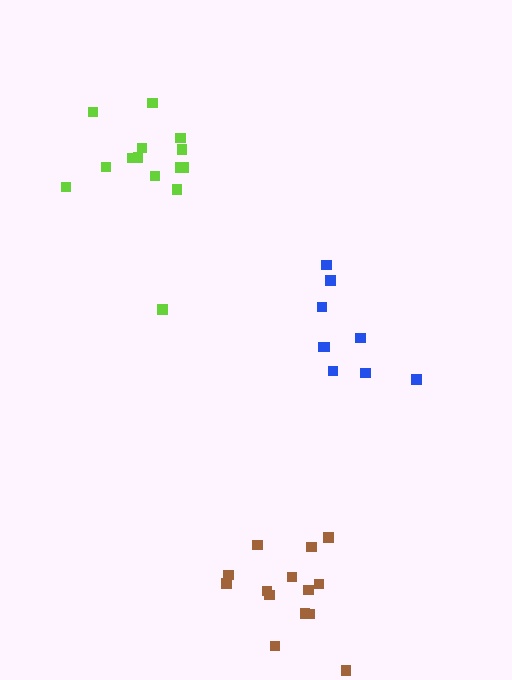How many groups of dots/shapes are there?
There are 3 groups.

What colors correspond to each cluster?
The clusters are colored: brown, lime, blue.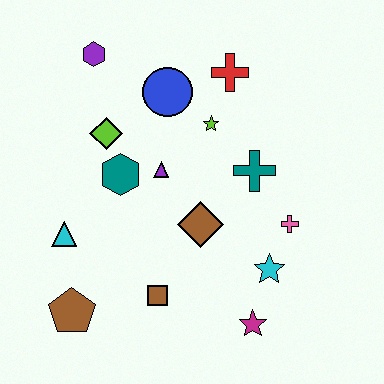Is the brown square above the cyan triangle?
No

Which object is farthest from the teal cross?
The brown pentagon is farthest from the teal cross.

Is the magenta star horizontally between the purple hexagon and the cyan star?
Yes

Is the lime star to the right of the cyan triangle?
Yes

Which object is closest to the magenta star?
The cyan star is closest to the magenta star.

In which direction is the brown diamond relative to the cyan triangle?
The brown diamond is to the right of the cyan triangle.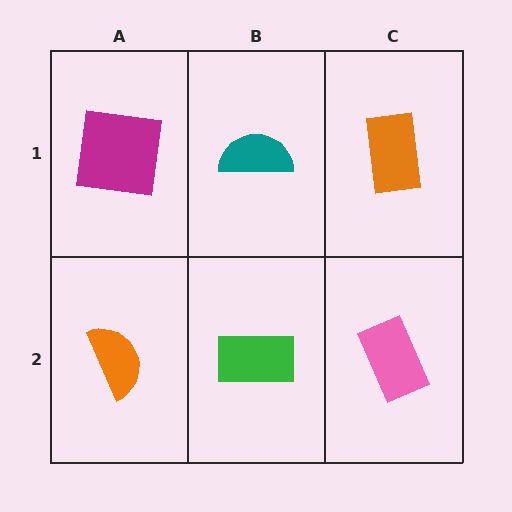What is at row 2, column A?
An orange semicircle.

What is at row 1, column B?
A teal semicircle.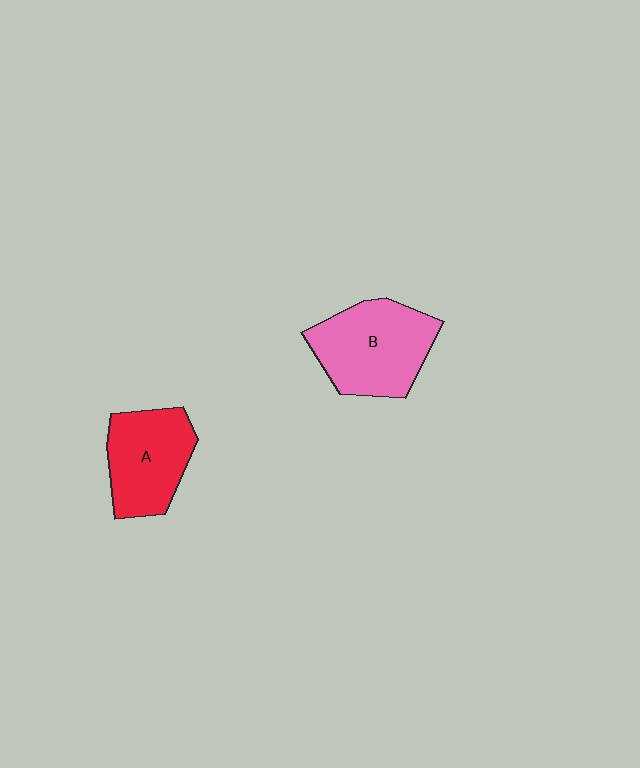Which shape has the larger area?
Shape B (pink).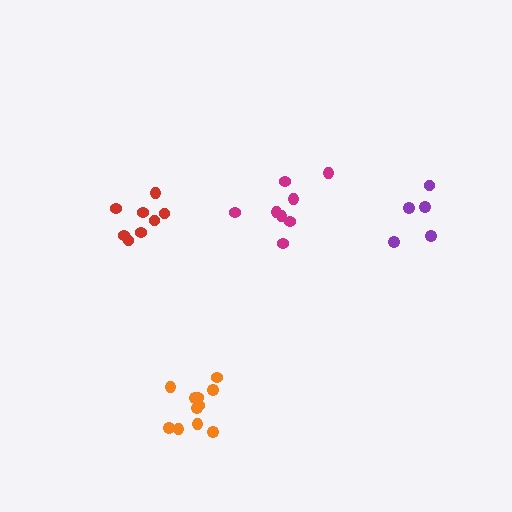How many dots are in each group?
Group 1: 8 dots, Group 2: 11 dots, Group 3: 5 dots, Group 4: 8 dots (32 total).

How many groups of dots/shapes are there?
There are 4 groups.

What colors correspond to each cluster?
The clusters are colored: magenta, orange, purple, red.